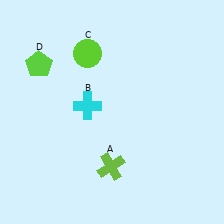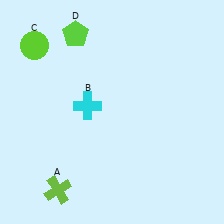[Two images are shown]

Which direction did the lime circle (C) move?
The lime circle (C) moved left.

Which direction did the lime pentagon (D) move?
The lime pentagon (D) moved right.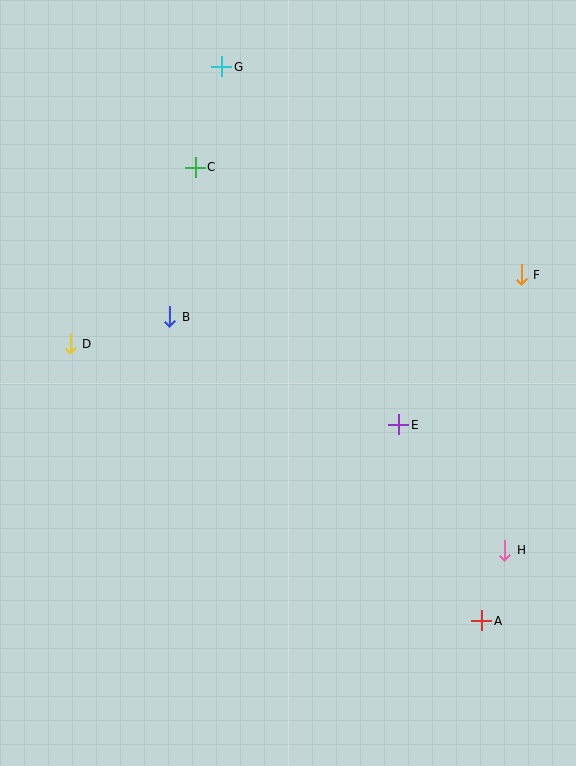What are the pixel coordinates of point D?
Point D is at (70, 344).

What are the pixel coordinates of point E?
Point E is at (398, 425).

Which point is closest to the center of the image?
Point E at (398, 425) is closest to the center.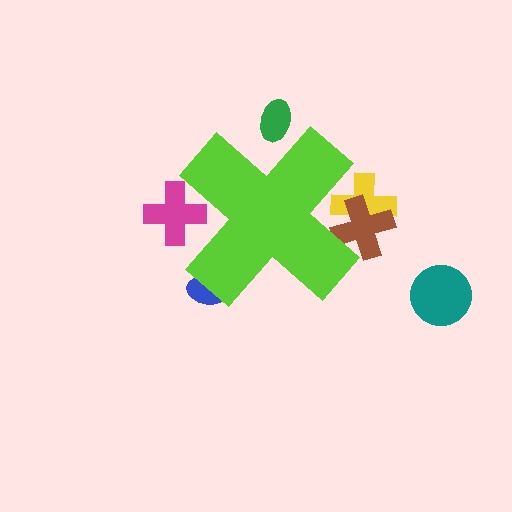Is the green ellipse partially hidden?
Yes, the green ellipse is partially hidden behind the lime cross.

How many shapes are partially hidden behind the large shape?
5 shapes are partially hidden.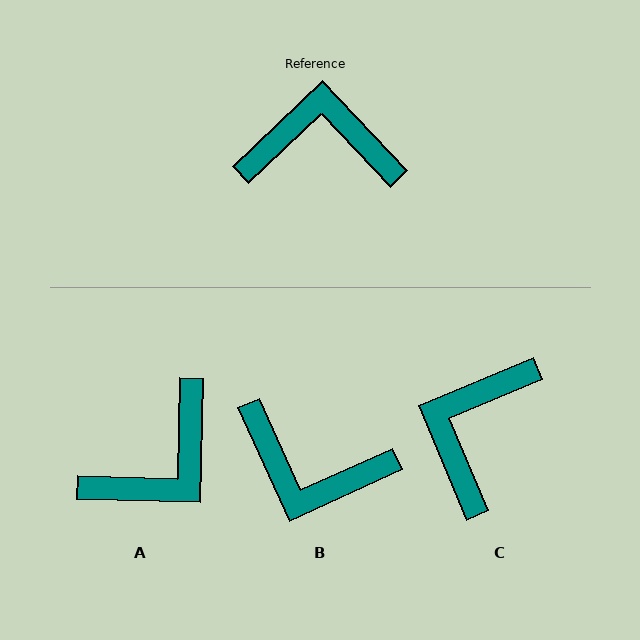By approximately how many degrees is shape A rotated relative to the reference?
Approximately 135 degrees clockwise.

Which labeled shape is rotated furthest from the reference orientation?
B, about 161 degrees away.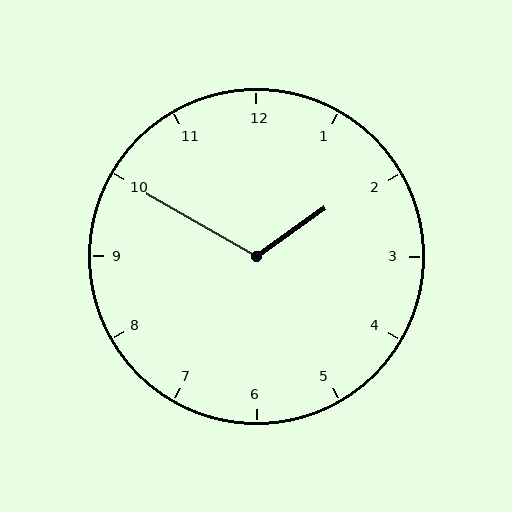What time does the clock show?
1:50.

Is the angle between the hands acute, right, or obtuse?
It is obtuse.